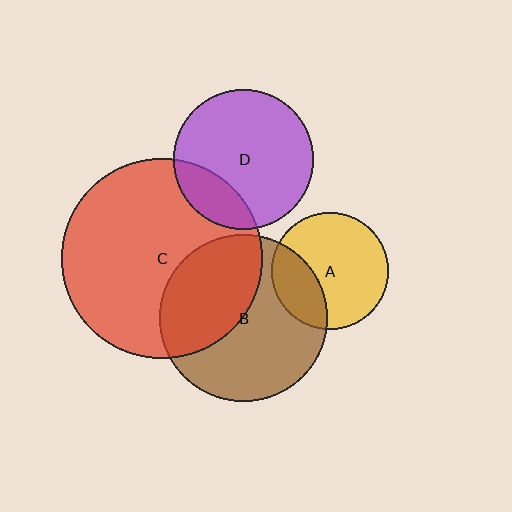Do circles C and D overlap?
Yes.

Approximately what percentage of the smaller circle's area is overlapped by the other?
Approximately 20%.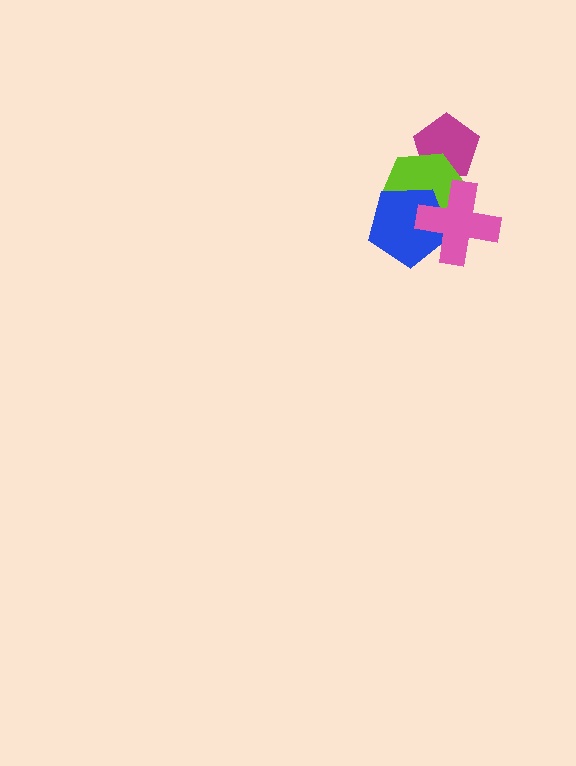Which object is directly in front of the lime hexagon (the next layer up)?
The blue pentagon is directly in front of the lime hexagon.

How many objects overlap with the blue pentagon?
2 objects overlap with the blue pentagon.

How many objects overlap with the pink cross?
2 objects overlap with the pink cross.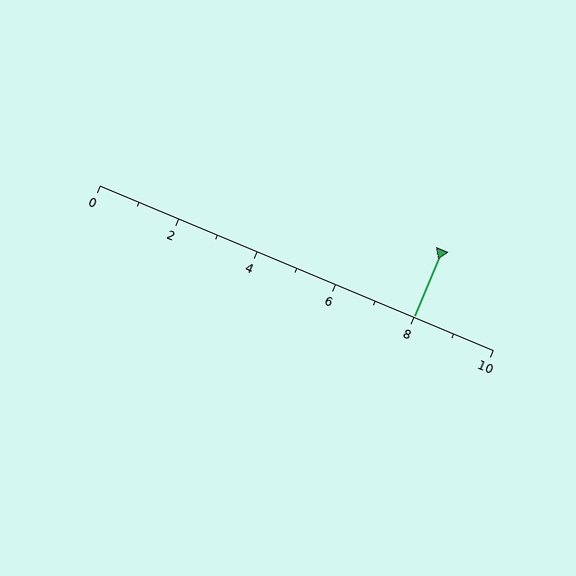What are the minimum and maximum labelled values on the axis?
The axis runs from 0 to 10.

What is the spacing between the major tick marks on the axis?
The major ticks are spaced 2 apart.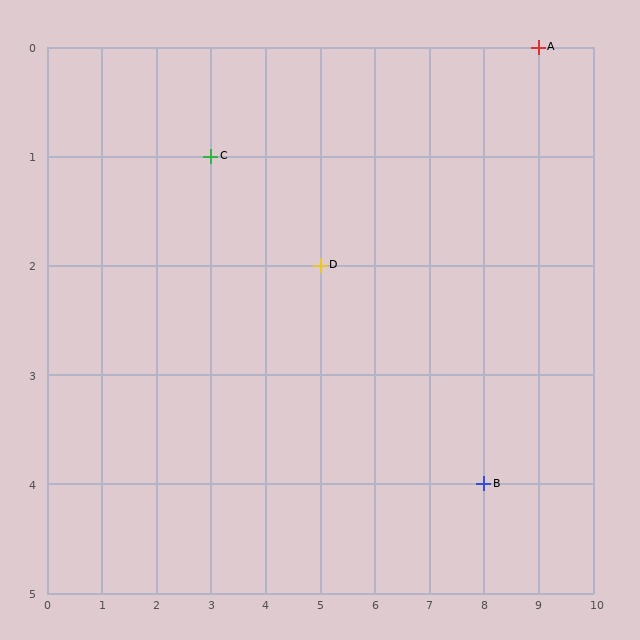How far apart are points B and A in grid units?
Points B and A are 1 column and 4 rows apart (about 4.1 grid units diagonally).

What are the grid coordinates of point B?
Point B is at grid coordinates (8, 4).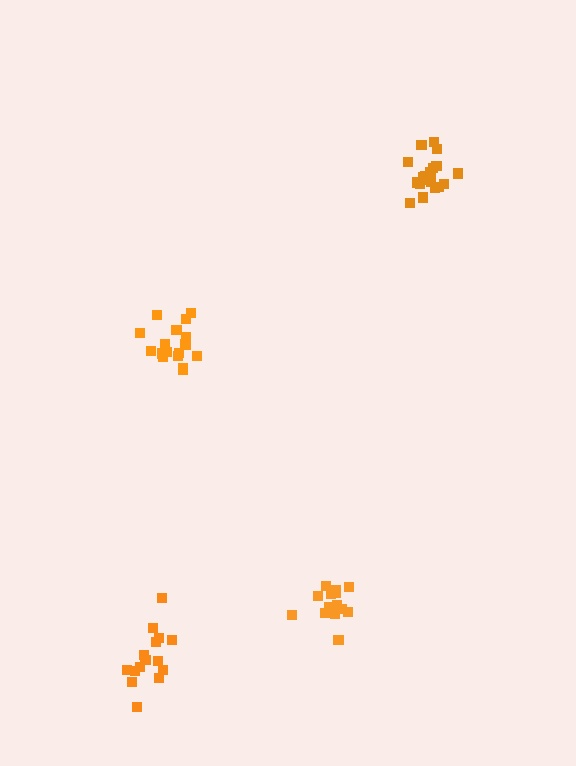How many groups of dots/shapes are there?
There are 4 groups.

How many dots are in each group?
Group 1: 18 dots, Group 2: 20 dots, Group 3: 15 dots, Group 4: 15 dots (68 total).